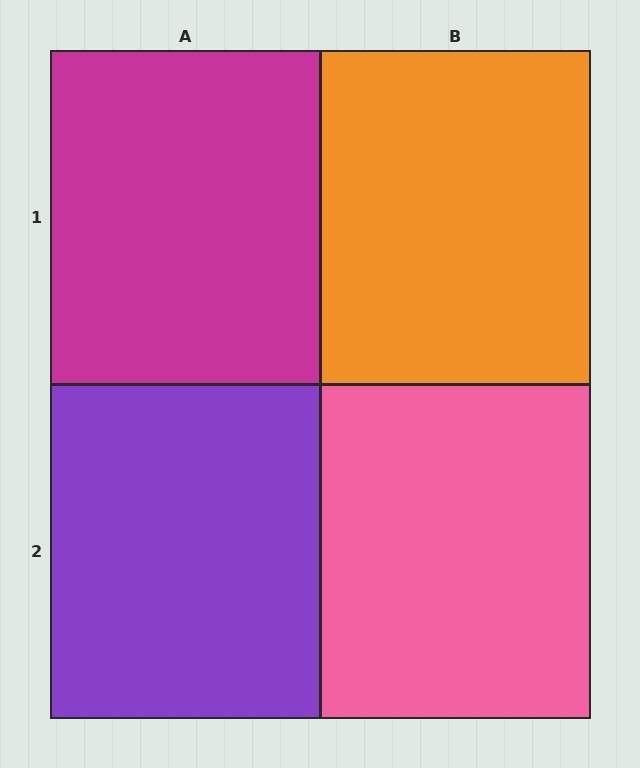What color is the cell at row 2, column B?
Pink.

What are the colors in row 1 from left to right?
Magenta, orange.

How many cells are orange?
1 cell is orange.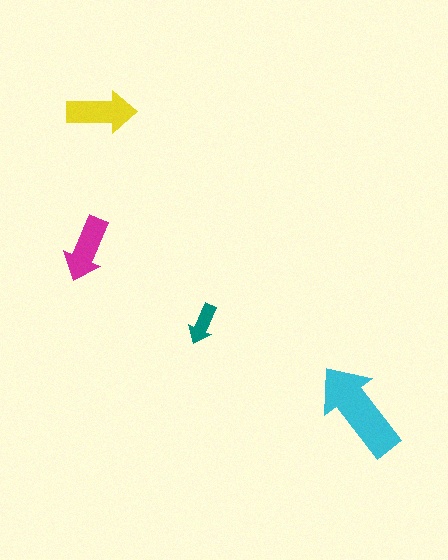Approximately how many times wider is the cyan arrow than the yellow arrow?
About 1.5 times wider.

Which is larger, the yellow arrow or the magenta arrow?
The yellow one.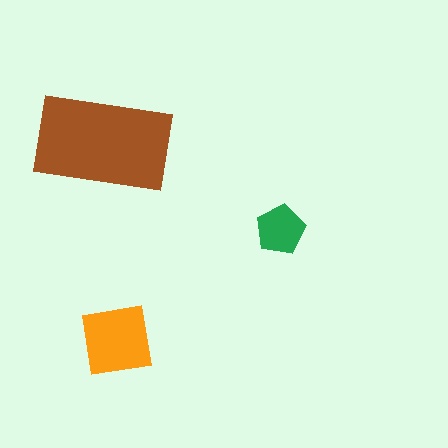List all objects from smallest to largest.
The green pentagon, the orange square, the brown rectangle.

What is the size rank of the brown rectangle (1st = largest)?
1st.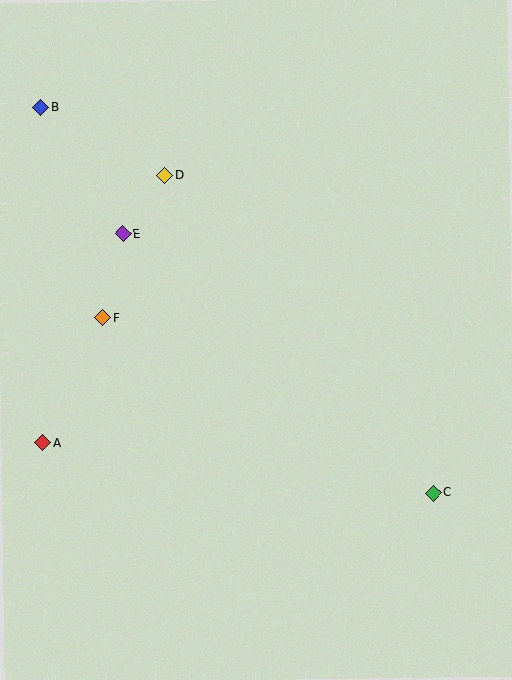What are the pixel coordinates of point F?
Point F is at (102, 318).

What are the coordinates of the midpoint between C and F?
The midpoint between C and F is at (268, 405).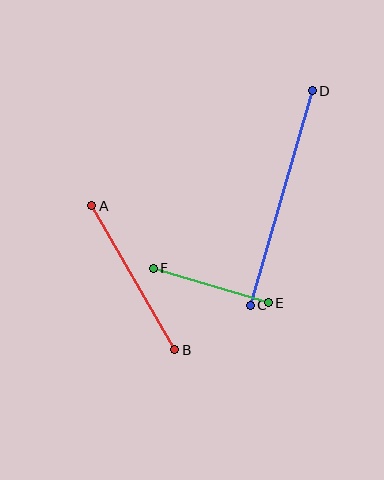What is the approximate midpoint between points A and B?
The midpoint is at approximately (133, 278) pixels.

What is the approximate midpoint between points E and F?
The midpoint is at approximately (211, 285) pixels.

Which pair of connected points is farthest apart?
Points C and D are farthest apart.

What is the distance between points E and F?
The distance is approximately 121 pixels.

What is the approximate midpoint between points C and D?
The midpoint is at approximately (281, 198) pixels.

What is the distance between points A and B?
The distance is approximately 166 pixels.